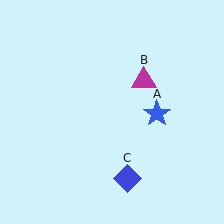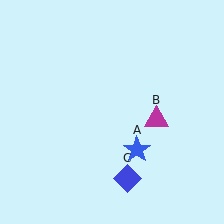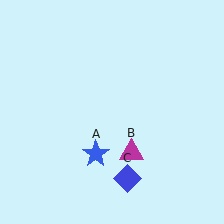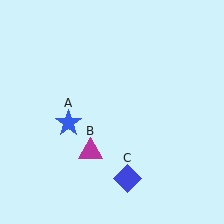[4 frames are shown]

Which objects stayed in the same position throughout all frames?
Blue diamond (object C) remained stationary.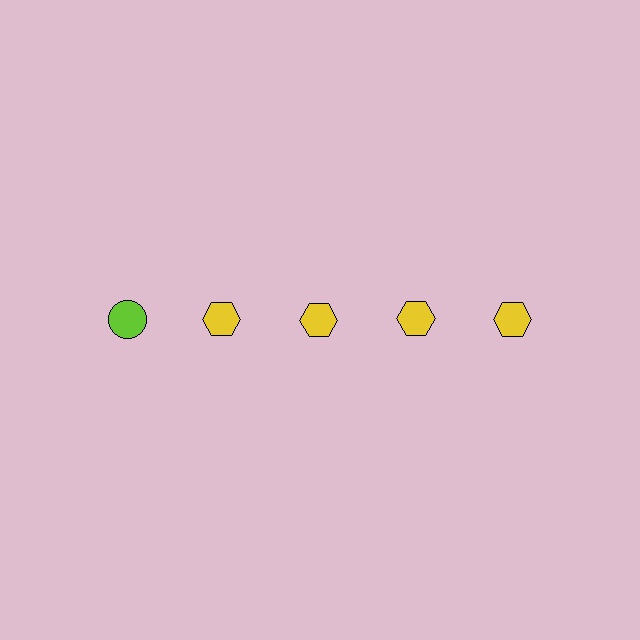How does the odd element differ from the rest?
It differs in both color (lime instead of yellow) and shape (circle instead of hexagon).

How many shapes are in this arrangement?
There are 5 shapes arranged in a grid pattern.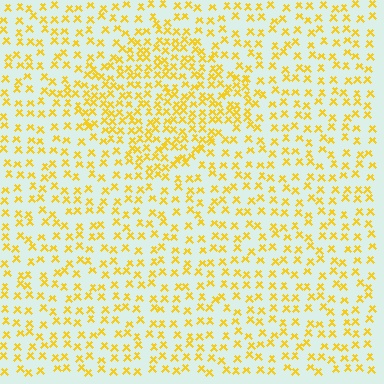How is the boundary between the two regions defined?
The boundary is defined by a change in element density (approximately 1.8x ratio). All elements are the same color, size, and shape.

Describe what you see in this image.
The image contains small yellow elements arranged at two different densities. A diamond-shaped region is visible where the elements are more densely packed than the surrounding area.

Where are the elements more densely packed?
The elements are more densely packed inside the diamond boundary.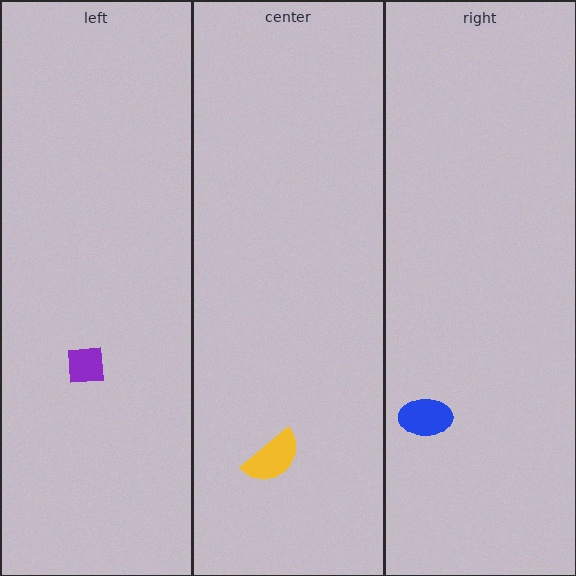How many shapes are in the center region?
1.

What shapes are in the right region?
The blue ellipse.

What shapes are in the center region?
The yellow semicircle.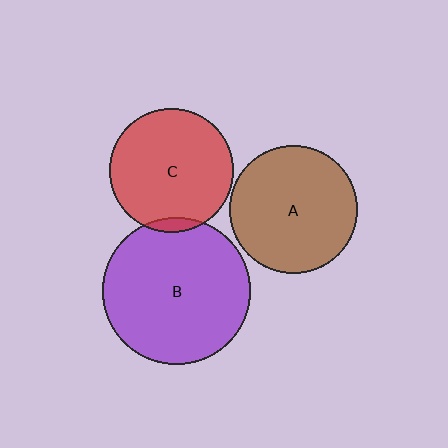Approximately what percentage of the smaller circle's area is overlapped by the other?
Approximately 5%.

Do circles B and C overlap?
Yes.